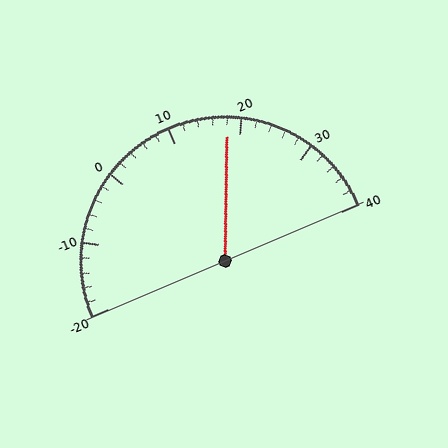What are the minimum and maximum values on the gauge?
The gauge ranges from -20 to 40.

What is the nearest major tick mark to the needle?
The nearest major tick mark is 20.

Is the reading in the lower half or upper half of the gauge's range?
The reading is in the upper half of the range (-20 to 40).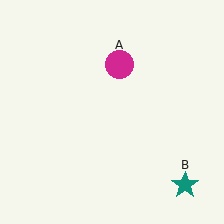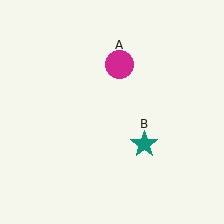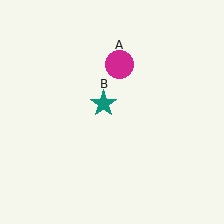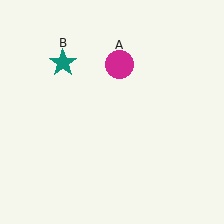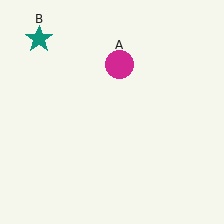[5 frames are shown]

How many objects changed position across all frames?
1 object changed position: teal star (object B).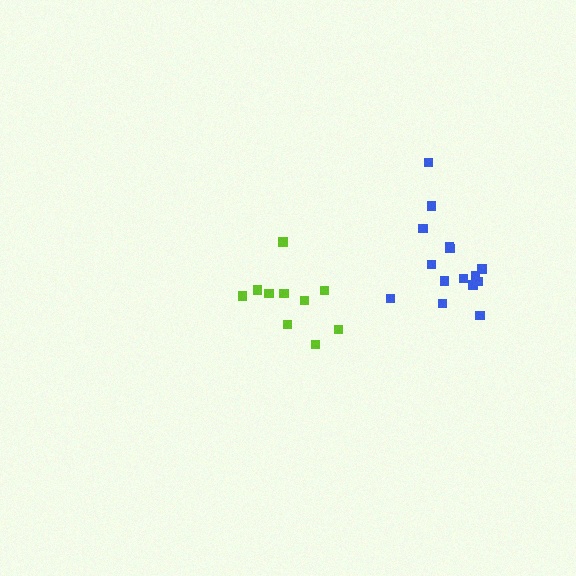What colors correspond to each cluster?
The clusters are colored: lime, blue.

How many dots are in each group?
Group 1: 10 dots, Group 2: 15 dots (25 total).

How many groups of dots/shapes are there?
There are 2 groups.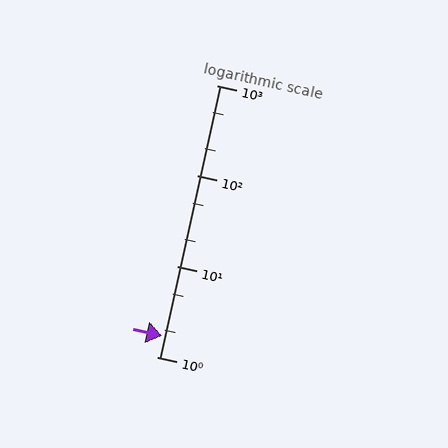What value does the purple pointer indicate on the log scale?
The pointer indicates approximately 1.7.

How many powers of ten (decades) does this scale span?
The scale spans 3 decades, from 1 to 1000.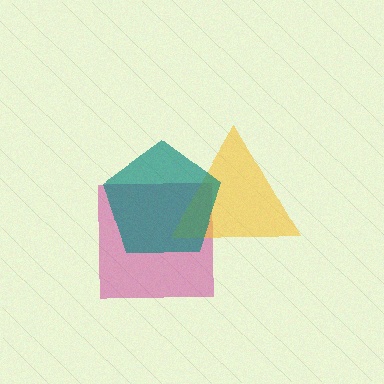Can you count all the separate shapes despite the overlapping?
Yes, there are 3 separate shapes.